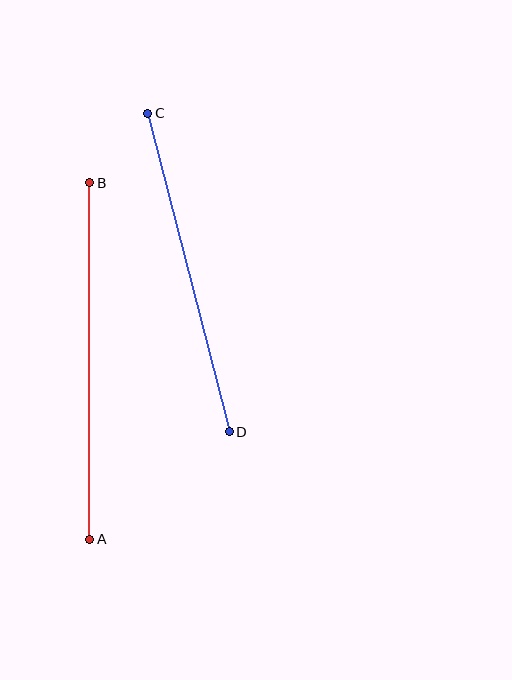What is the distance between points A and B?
The distance is approximately 356 pixels.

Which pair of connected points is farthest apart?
Points A and B are farthest apart.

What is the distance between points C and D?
The distance is approximately 329 pixels.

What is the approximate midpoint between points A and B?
The midpoint is at approximately (90, 361) pixels.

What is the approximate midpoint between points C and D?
The midpoint is at approximately (188, 273) pixels.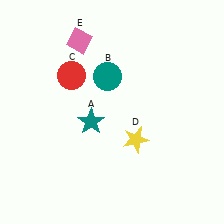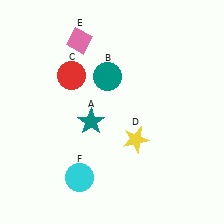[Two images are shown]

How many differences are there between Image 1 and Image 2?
There is 1 difference between the two images.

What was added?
A cyan circle (F) was added in Image 2.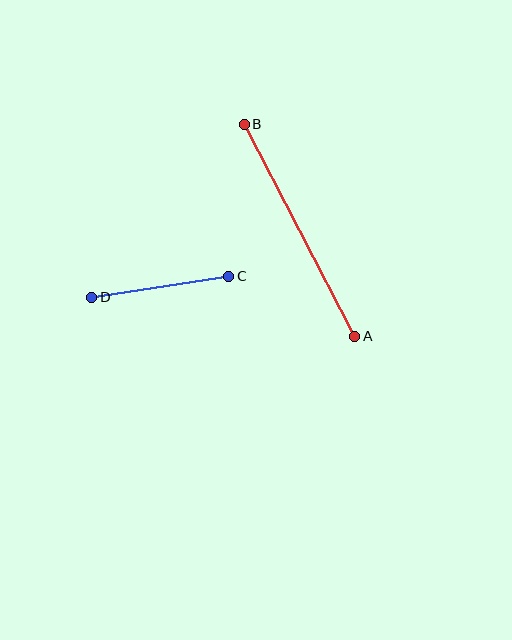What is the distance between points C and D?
The distance is approximately 139 pixels.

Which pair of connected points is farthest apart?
Points A and B are farthest apart.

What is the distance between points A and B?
The distance is approximately 239 pixels.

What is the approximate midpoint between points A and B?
The midpoint is at approximately (300, 230) pixels.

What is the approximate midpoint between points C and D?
The midpoint is at approximately (160, 287) pixels.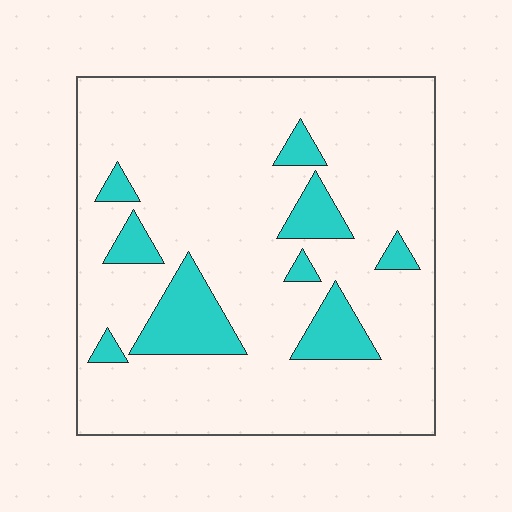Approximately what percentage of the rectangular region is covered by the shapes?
Approximately 15%.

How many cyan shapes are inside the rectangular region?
9.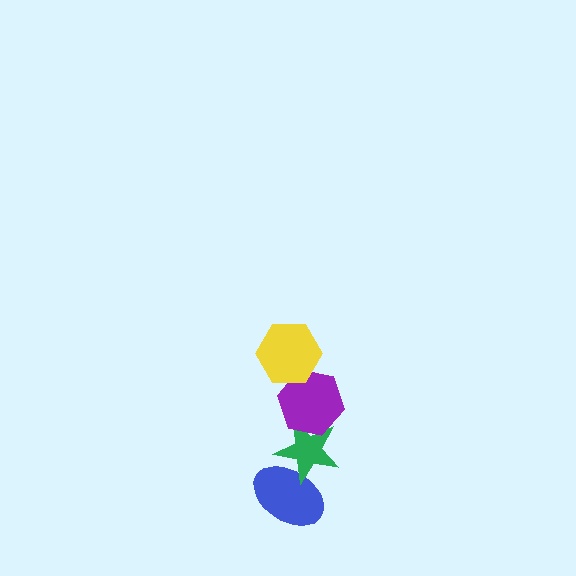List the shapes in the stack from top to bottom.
From top to bottom: the yellow hexagon, the purple hexagon, the green star, the blue ellipse.